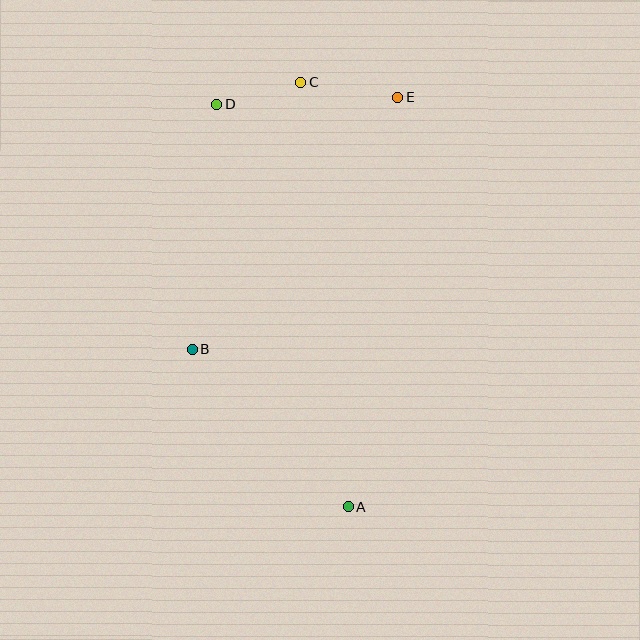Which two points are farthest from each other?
Points A and C are farthest from each other.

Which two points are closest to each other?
Points C and D are closest to each other.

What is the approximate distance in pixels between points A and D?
The distance between A and D is approximately 424 pixels.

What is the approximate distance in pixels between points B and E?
The distance between B and E is approximately 324 pixels.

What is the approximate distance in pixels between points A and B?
The distance between A and B is approximately 222 pixels.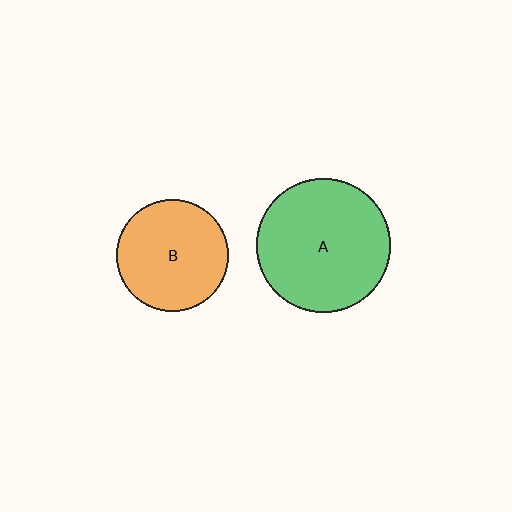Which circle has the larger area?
Circle A (green).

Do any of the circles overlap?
No, none of the circles overlap.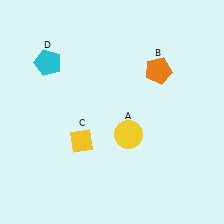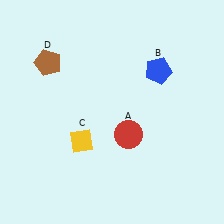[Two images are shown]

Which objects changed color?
A changed from yellow to red. B changed from orange to blue. D changed from cyan to brown.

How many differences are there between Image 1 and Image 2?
There are 3 differences between the two images.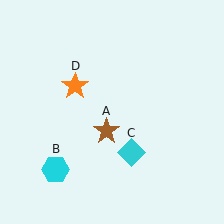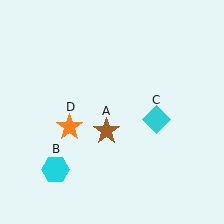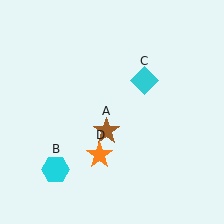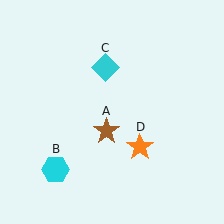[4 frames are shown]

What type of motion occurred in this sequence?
The cyan diamond (object C), orange star (object D) rotated counterclockwise around the center of the scene.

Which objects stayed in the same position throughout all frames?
Brown star (object A) and cyan hexagon (object B) remained stationary.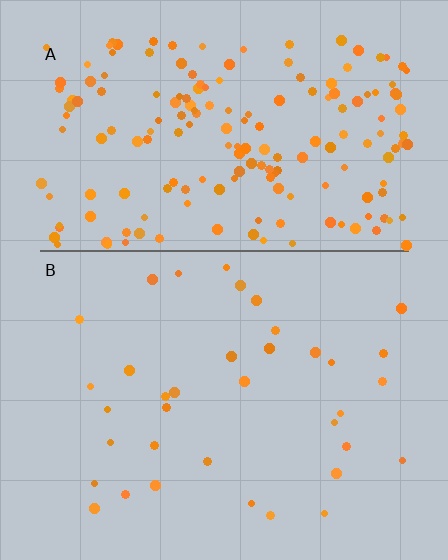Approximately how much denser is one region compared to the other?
Approximately 5.1× — region A over region B.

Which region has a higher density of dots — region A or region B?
A (the top).